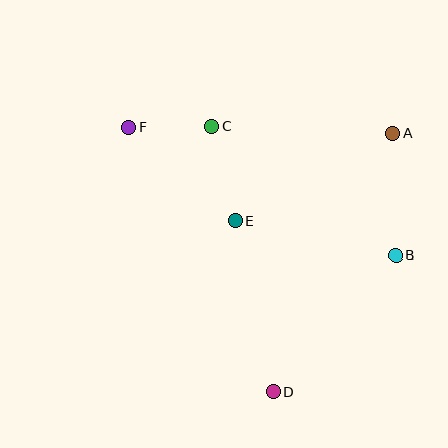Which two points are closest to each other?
Points C and F are closest to each other.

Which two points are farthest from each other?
Points D and F are farthest from each other.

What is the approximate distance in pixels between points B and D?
The distance between B and D is approximately 183 pixels.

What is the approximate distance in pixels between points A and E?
The distance between A and E is approximately 180 pixels.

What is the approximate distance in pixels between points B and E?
The distance between B and E is approximately 164 pixels.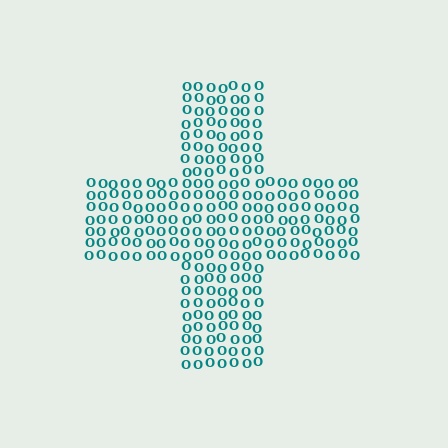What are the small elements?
The small elements are letter O's.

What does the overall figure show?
The overall figure shows a cross.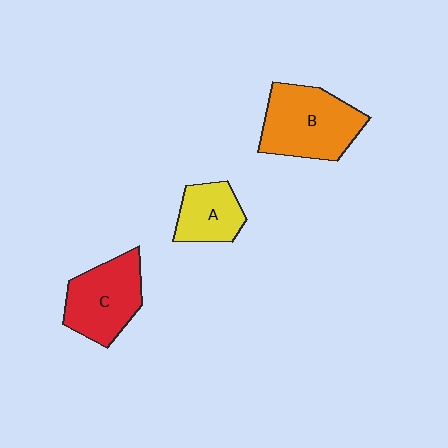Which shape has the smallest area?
Shape A (yellow).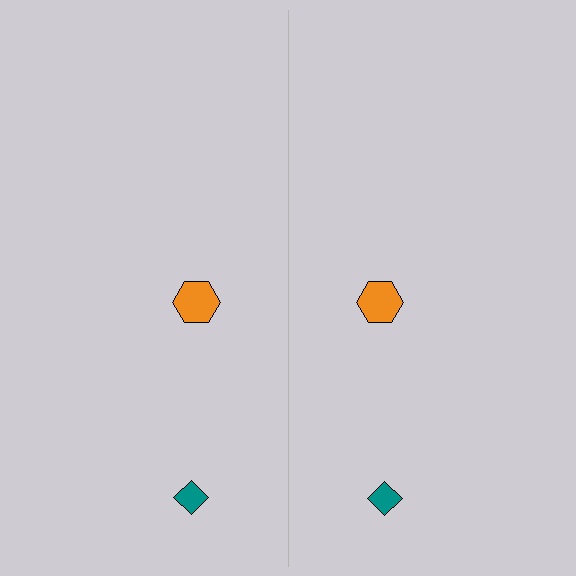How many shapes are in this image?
There are 4 shapes in this image.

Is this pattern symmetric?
Yes, this pattern has bilateral (reflection) symmetry.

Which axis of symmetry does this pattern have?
The pattern has a vertical axis of symmetry running through the center of the image.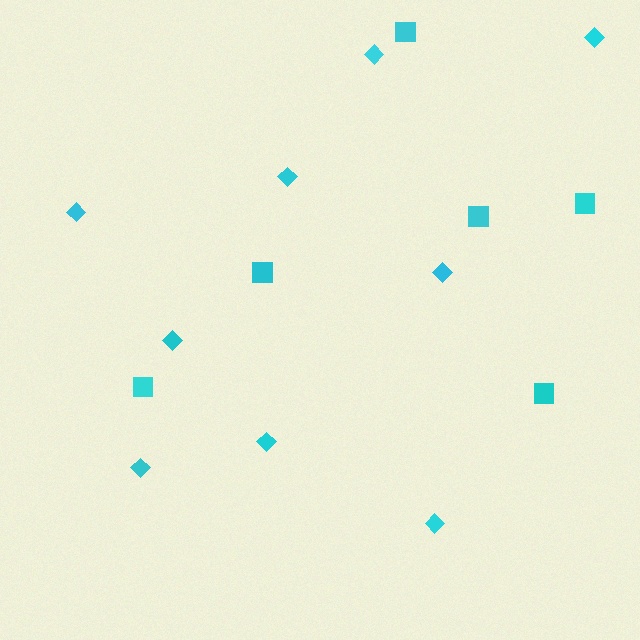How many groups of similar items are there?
There are 2 groups: one group of squares (6) and one group of diamonds (9).